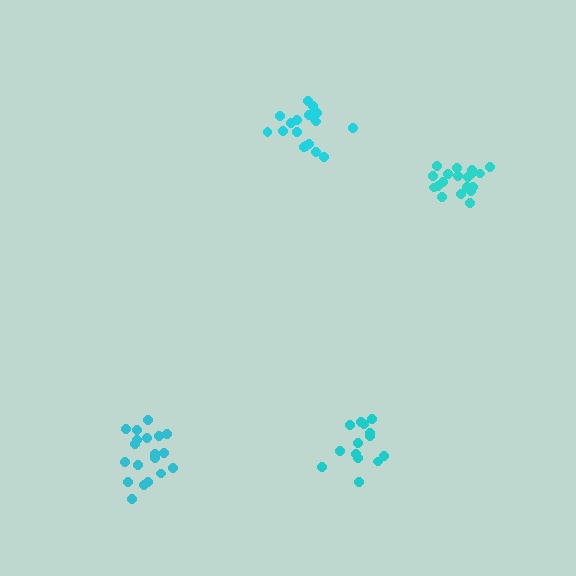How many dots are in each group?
Group 1: 18 dots, Group 2: 19 dots, Group 3: 19 dots, Group 4: 15 dots (71 total).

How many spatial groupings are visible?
There are 4 spatial groupings.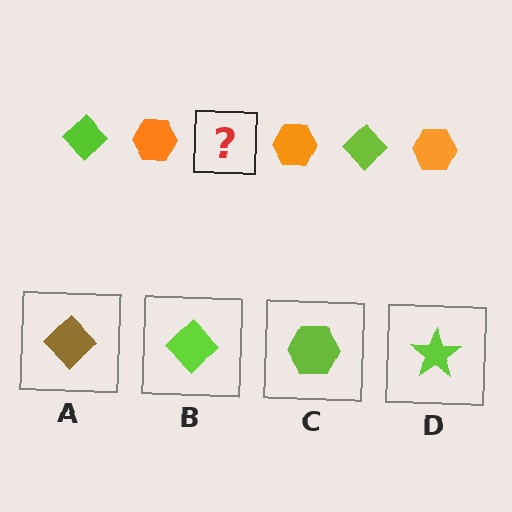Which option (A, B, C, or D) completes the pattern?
B.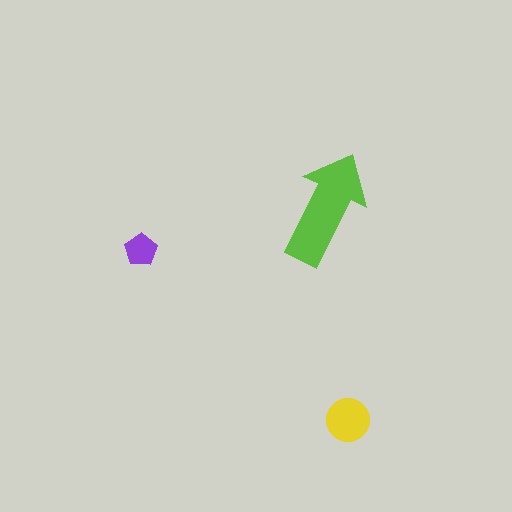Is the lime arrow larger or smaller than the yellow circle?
Larger.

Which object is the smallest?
The purple pentagon.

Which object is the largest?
The lime arrow.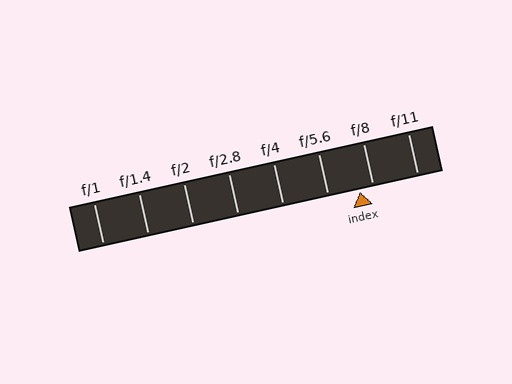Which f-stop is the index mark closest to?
The index mark is closest to f/8.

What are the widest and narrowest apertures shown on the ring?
The widest aperture shown is f/1 and the narrowest is f/11.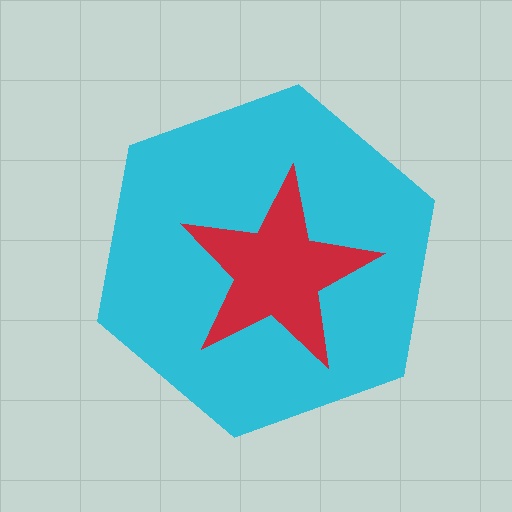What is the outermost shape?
The cyan hexagon.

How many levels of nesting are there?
2.